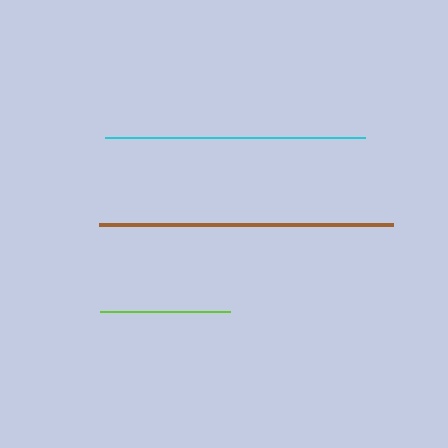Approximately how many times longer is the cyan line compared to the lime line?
The cyan line is approximately 2.0 times the length of the lime line.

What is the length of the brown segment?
The brown segment is approximately 294 pixels long.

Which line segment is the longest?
The brown line is the longest at approximately 294 pixels.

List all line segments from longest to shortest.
From longest to shortest: brown, cyan, lime.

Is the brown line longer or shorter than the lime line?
The brown line is longer than the lime line.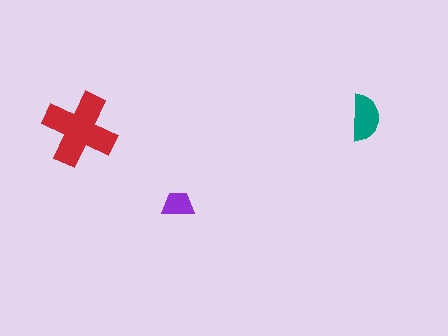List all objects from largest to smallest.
The red cross, the teal semicircle, the purple trapezoid.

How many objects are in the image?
There are 3 objects in the image.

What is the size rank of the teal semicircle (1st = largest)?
2nd.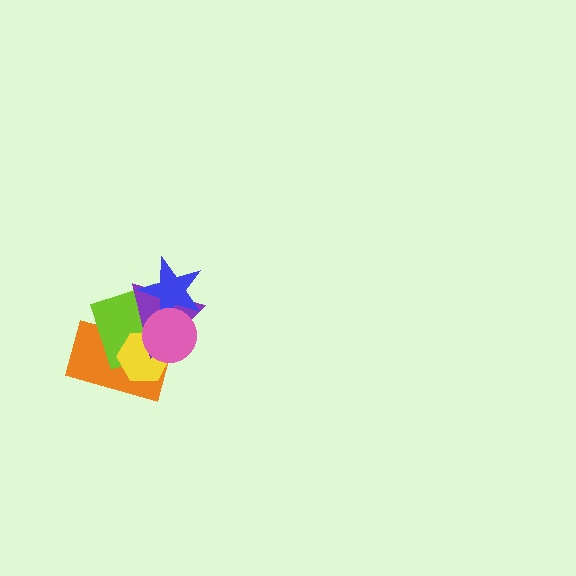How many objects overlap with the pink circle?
5 objects overlap with the pink circle.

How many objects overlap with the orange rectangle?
4 objects overlap with the orange rectangle.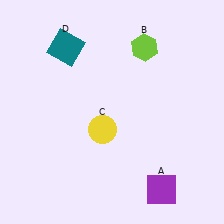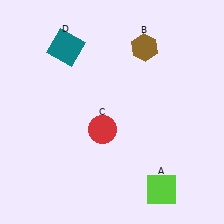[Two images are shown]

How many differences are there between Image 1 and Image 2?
There are 3 differences between the two images.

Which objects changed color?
A changed from purple to lime. B changed from lime to brown. C changed from yellow to red.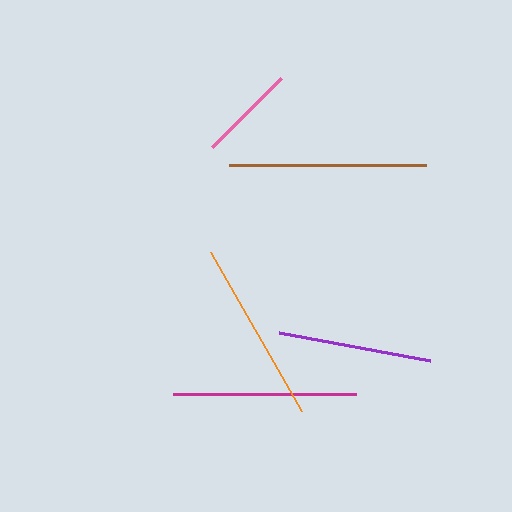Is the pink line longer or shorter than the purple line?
The purple line is longer than the pink line.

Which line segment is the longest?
The brown line is the longest at approximately 197 pixels.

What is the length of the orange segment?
The orange segment is approximately 183 pixels long.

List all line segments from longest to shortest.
From longest to shortest: brown, magenta, orange, purple, pink.